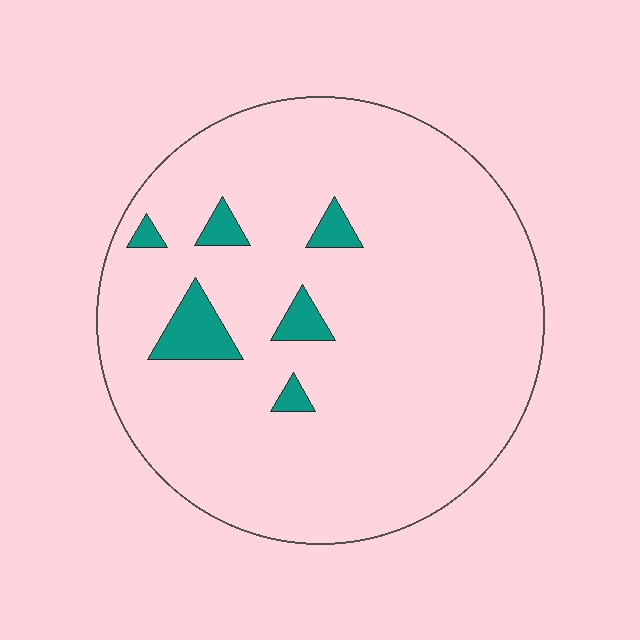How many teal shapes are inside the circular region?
6.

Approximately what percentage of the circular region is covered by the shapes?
Approximately 5%.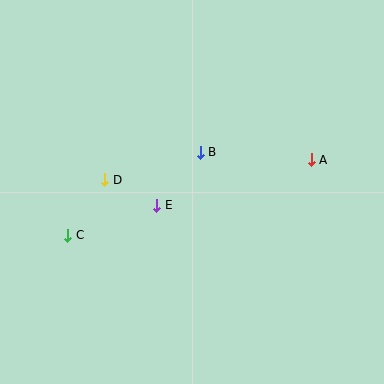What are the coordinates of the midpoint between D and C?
The midpoint between D and C is at (86, 208).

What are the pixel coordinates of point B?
Point B is at (200, 152).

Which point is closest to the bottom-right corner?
Point A is closest to the bottom-right corner.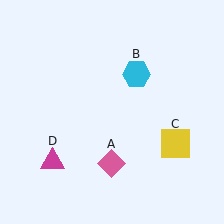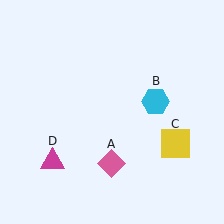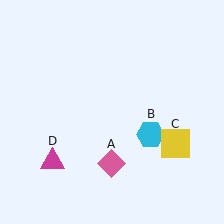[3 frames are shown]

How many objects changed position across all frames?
1 object changed position: cyan hexagon (object B).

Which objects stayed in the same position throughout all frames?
Pink diamond (object A) and yellow square (object C) and magenta triangle (object D) remained stationary.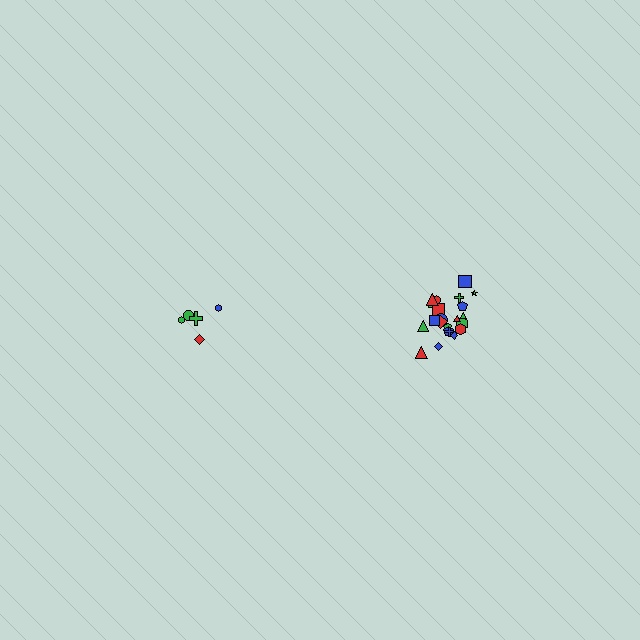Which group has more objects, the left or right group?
The right group.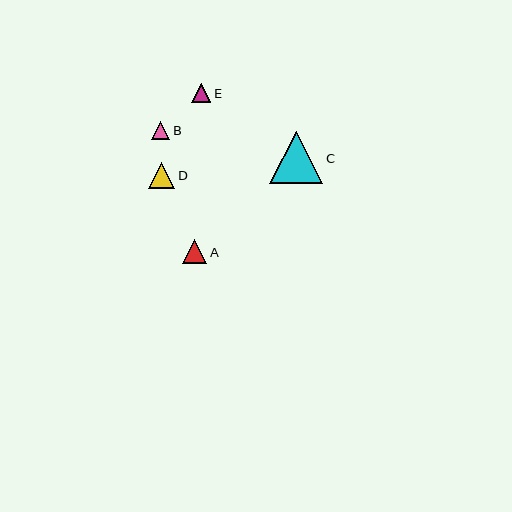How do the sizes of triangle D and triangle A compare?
Triangle D and triangle A are approximately the same size.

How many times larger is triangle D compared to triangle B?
Triangle D is approximately 1.4 times the size of triangle B.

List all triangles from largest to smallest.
From largest to smallest: C, D, A, E, B.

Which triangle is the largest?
Triangle C is the largest with a size of approximately 53 pixels.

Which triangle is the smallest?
Triangle B is the smallest with a size of approximately 18 pixels.